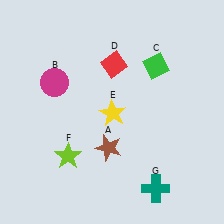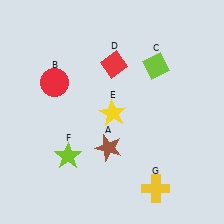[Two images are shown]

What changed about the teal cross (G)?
In Image 1, G is teal. In Image 2, it changed to yellow.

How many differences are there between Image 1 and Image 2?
There are 3 differences between the two images.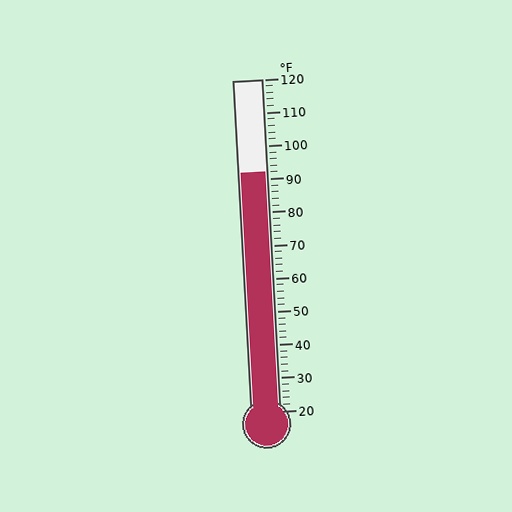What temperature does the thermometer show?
The thermometer shows approximately 92°F.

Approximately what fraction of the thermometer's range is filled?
The thermometer is filled to approximately 70% of its range.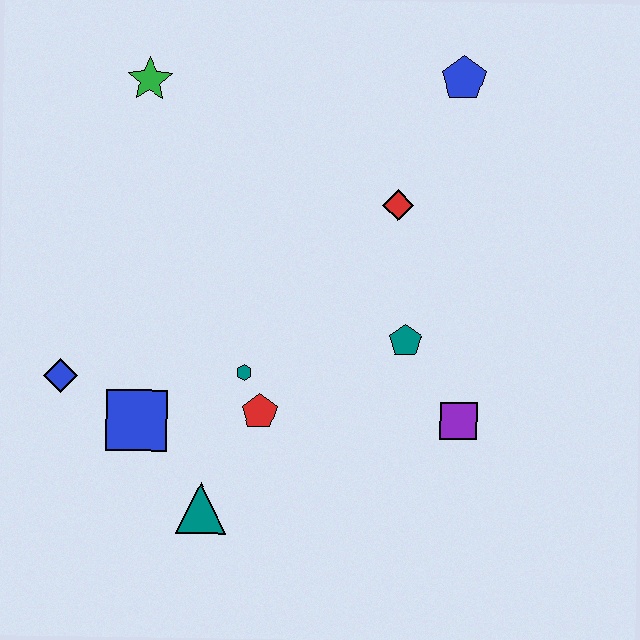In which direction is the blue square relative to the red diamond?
The blue square is to the left of the red diamond.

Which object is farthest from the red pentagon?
The blue pentagon is farthest from the red pentagon.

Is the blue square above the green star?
No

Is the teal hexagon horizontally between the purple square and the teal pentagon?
No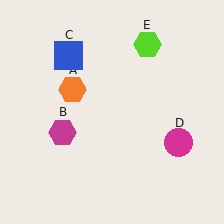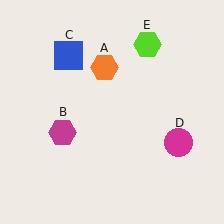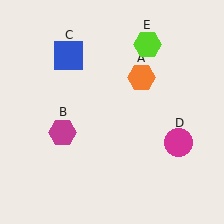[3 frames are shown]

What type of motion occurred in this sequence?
The orange hexagon (object A) rotated clockwise around the center of the scene.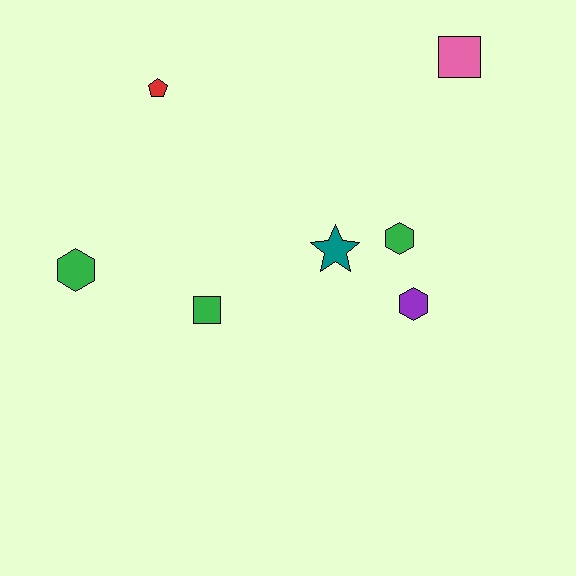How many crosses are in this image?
There are no crosses.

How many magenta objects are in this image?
There are no magenta objects.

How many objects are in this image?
There are 7 objects.